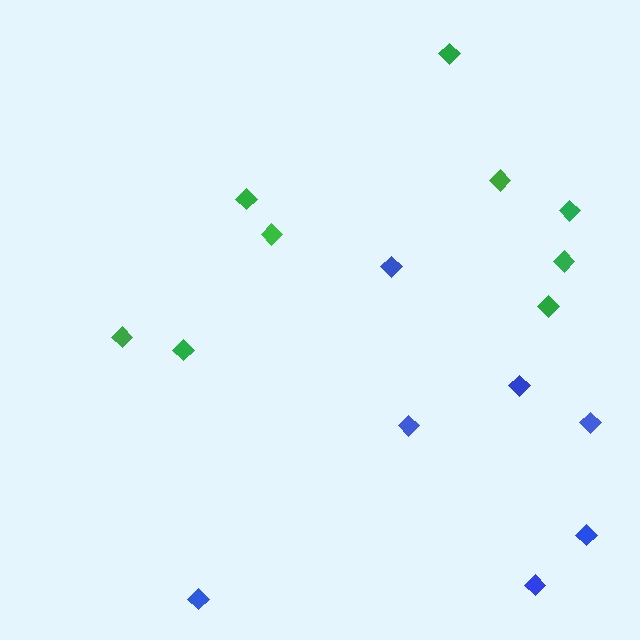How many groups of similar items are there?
There are 2 groups: one group of green diamonds (9) and one group of blue diamonds (7).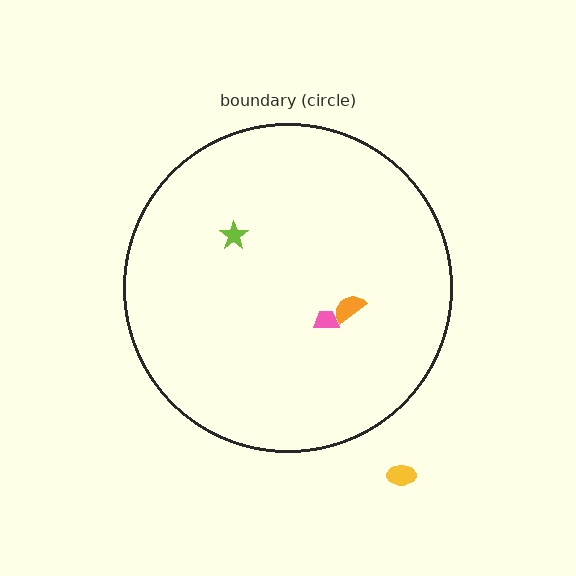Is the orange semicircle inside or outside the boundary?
Inside.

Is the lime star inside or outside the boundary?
Inside.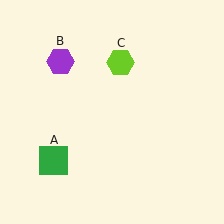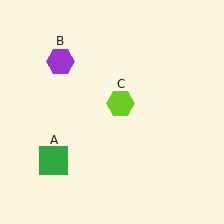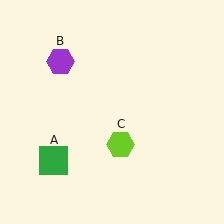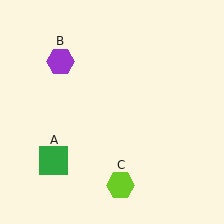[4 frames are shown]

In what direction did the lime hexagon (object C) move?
The lime hexagon (object C) moved down.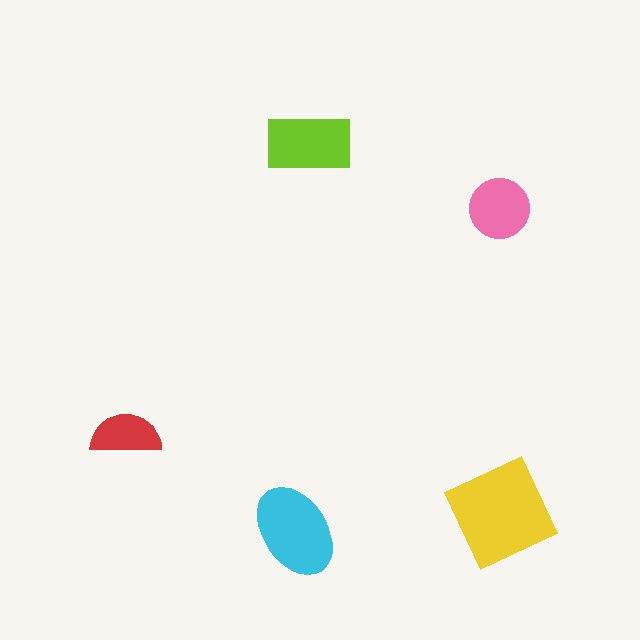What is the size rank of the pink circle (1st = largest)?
4th.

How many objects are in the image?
There are 5 objects in the image.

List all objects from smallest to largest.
The red semicircle, the pink circle, the lime rectangle, the cyan ellipse, the yellow diamond.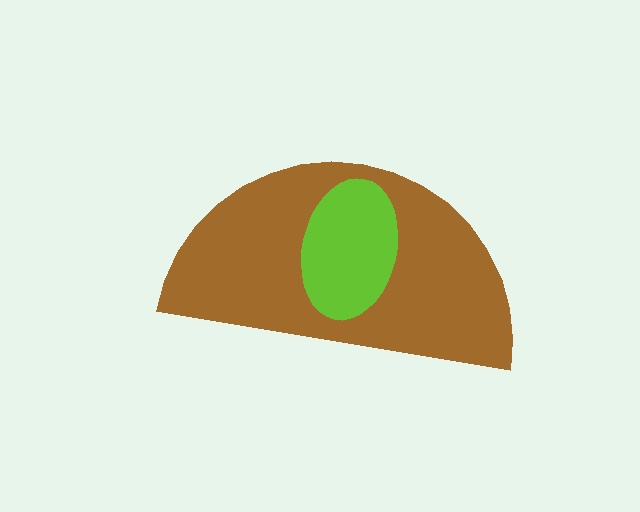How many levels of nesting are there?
2.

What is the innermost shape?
The lime ellipse.